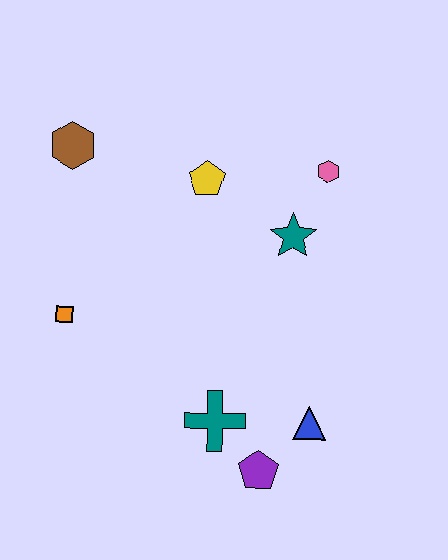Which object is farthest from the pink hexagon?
The purple pentagon is farthest from the pink hexagon.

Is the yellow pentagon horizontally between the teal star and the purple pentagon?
No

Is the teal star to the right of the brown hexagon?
Yes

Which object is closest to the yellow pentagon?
The teal star is closest to the yellow pentagon.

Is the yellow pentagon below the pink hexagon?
Yes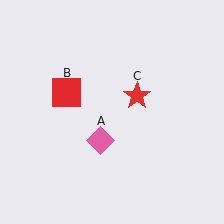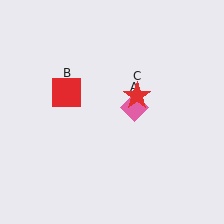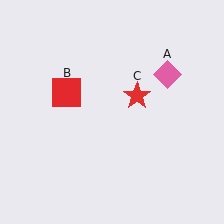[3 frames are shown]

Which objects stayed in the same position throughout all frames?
Red square (object B) and red star (object C) remained stationary.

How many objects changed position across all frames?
1 object changed position: pink diamond (object A).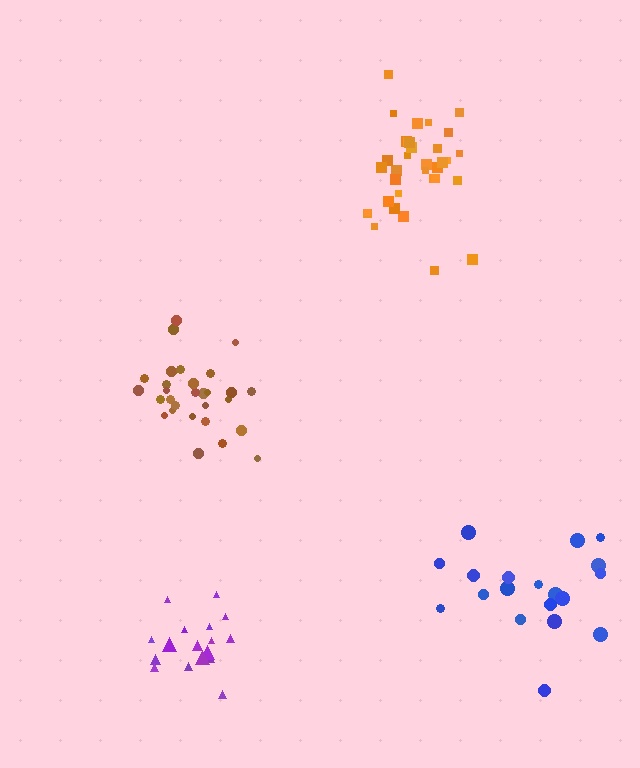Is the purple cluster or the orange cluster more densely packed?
Purple.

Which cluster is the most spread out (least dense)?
Blue.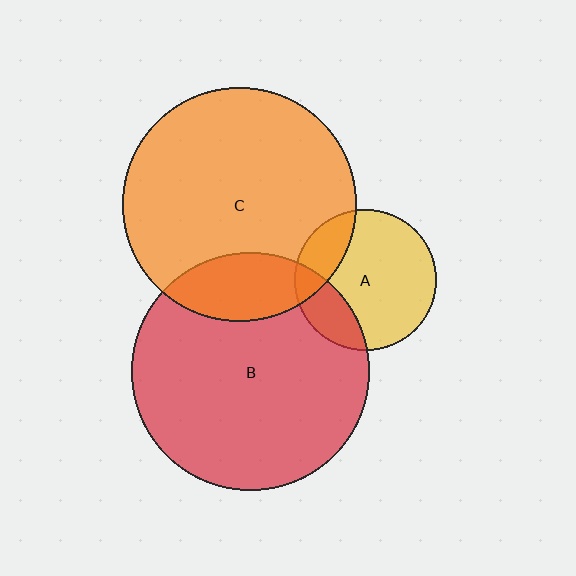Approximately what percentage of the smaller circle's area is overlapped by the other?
Approximately 20%.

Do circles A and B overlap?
Yes.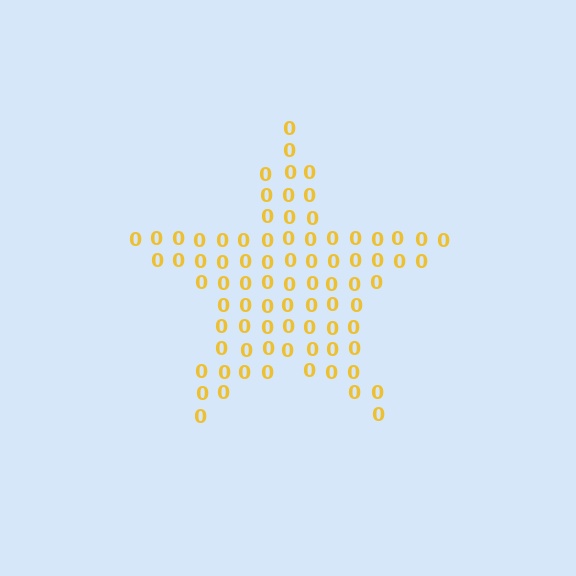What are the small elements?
The small elements are digit 0's.